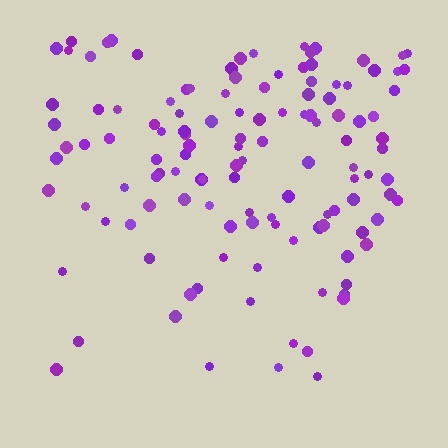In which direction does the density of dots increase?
From bottom to top, with the top side densest.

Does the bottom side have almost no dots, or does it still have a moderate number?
Still a moderate number, just noticeably fewer than the top.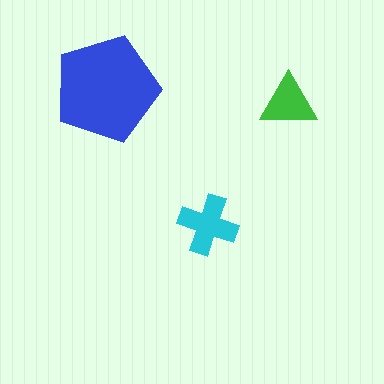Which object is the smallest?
The green triangle.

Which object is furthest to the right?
The green triangle is rightmost.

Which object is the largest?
The blue pentagon.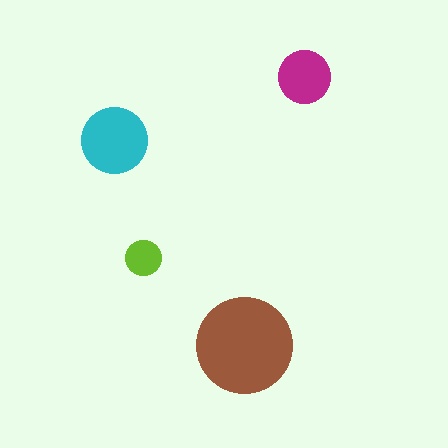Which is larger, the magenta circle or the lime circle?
The magenta one.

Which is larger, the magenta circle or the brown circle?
The brown one.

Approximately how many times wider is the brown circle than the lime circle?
About 2.5 times wider.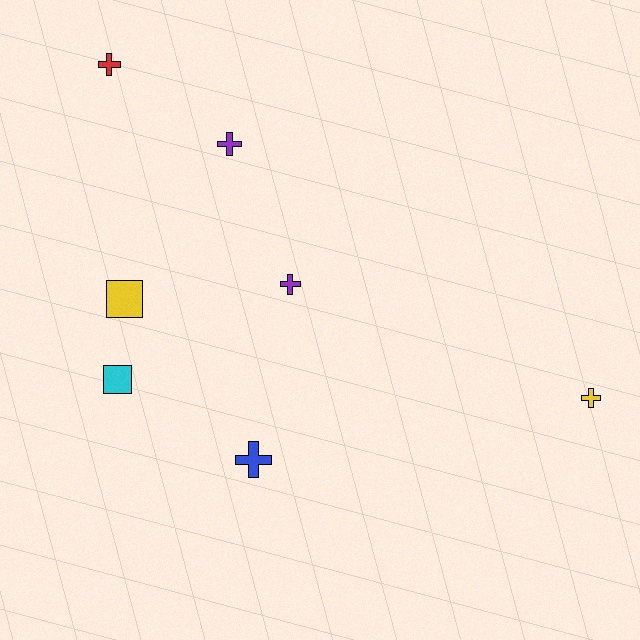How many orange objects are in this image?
There are no orange objects.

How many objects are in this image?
There are 7 objects.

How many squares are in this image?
There are 2 squares.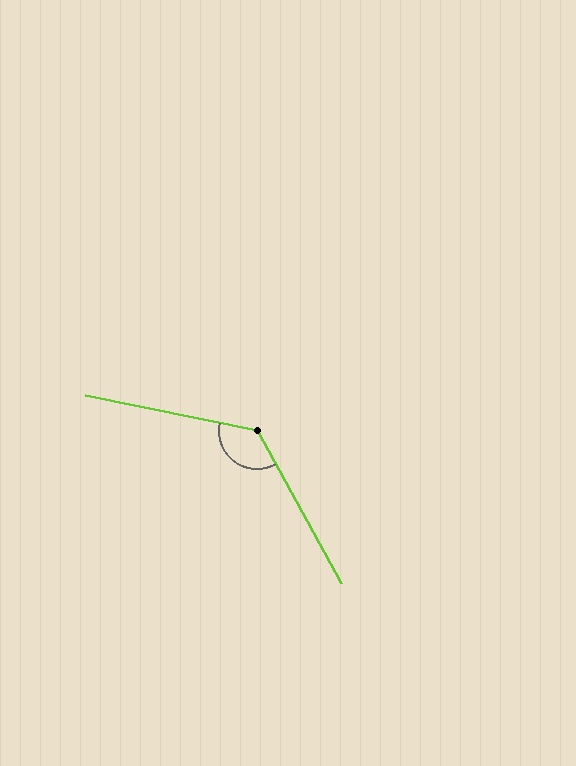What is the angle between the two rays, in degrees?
Approximately 131 degrees.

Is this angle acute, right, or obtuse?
It is obtuse.